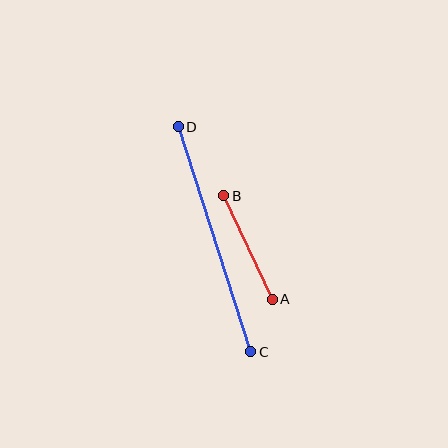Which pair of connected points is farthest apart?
Points C and D are farthest apart.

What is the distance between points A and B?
The distance is approximately 114 pixels.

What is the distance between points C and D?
The distance is approximately 237 pixels.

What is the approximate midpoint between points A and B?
The midpoint is at approximately (248, 247) pixels.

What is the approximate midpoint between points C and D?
The midpoint is at approximately (214, 239) pixels.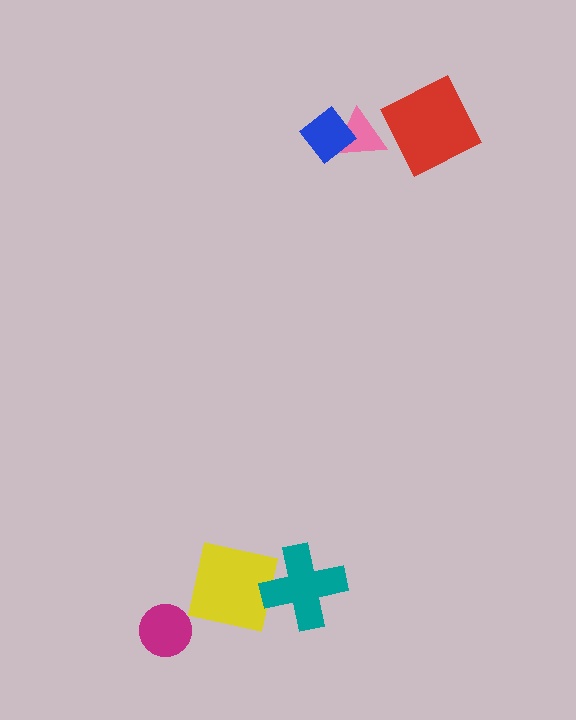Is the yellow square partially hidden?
Yes, it is partially covered by another shape.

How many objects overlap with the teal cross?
1 object overlaps with the teal cross.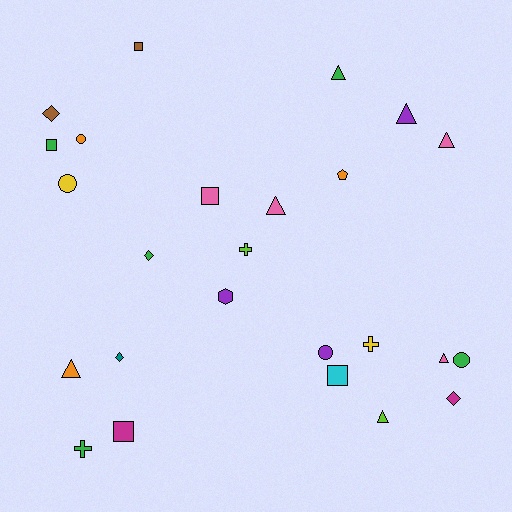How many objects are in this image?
There are 25 objects.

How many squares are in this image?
There are 5 squares.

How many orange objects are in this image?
There are 3 orange objects.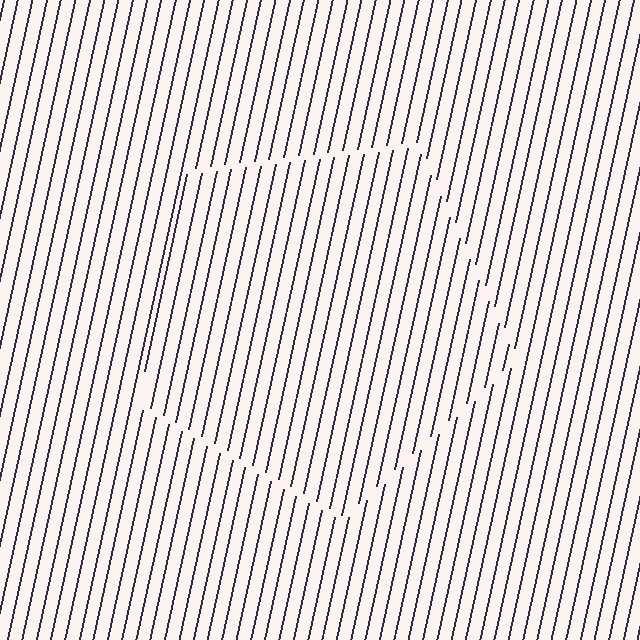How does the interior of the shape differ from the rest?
The interior of the shape contains the same grating, shifted by half a period — the contour is defined by the phase discontinuity where line-ends from the inner and outer gratings abut.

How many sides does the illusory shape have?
5 sides — the line-ends trace a pentagon.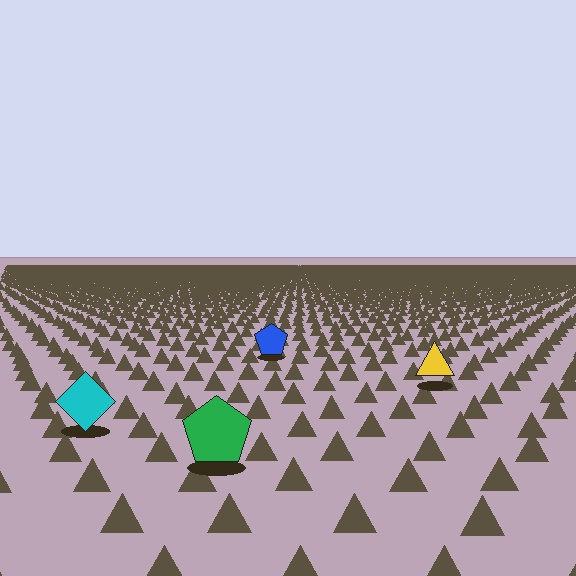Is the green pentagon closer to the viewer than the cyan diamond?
Yes. The green pentagon is closer — you can tell from the texture gradient: the ground texture is coarser near it.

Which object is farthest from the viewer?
The blue pentagon is farthest from the viewer. It appears smaller and the ground texture around it is denser.